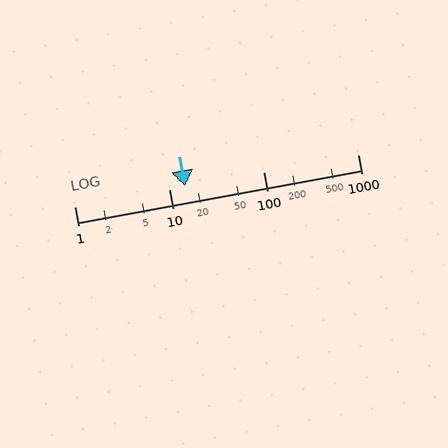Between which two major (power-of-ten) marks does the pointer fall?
The pointer is between 10 and 100.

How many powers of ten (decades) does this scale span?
The scale spans 3 decades, from 1 to 1000.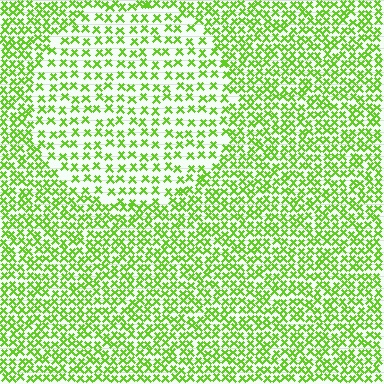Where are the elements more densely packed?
The elements are more densely packed outside the circle boundary.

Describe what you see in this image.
The image contains small lime elements arranged at two different densities. A circle-shaped region is visible where the elements are less densely packed than the surrounding area.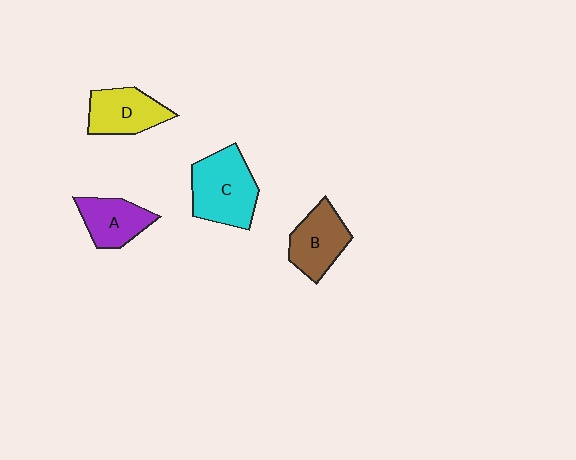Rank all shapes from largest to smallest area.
From largest to smallest: C (cyan), B (brown), D (yellow), A (purple).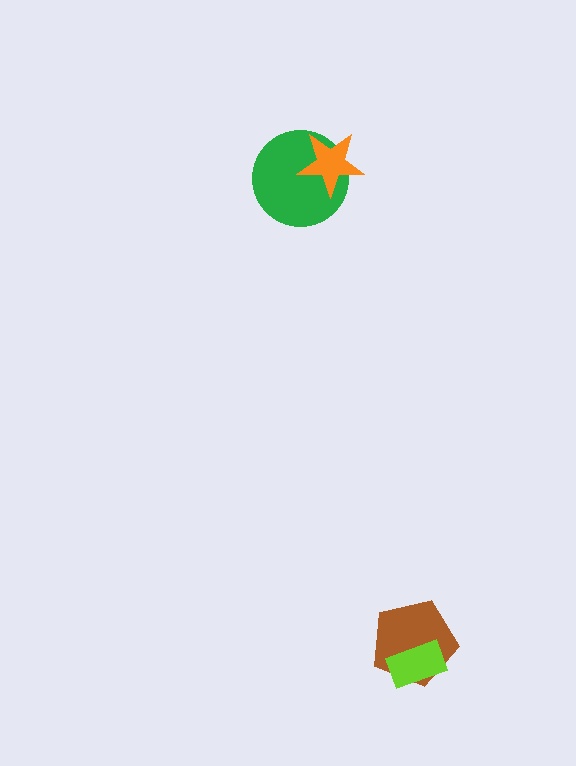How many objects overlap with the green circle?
1 object overlaps with the green circle.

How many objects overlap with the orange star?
1 object overlaps with the orange star.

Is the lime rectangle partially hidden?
No, no other shape covers it.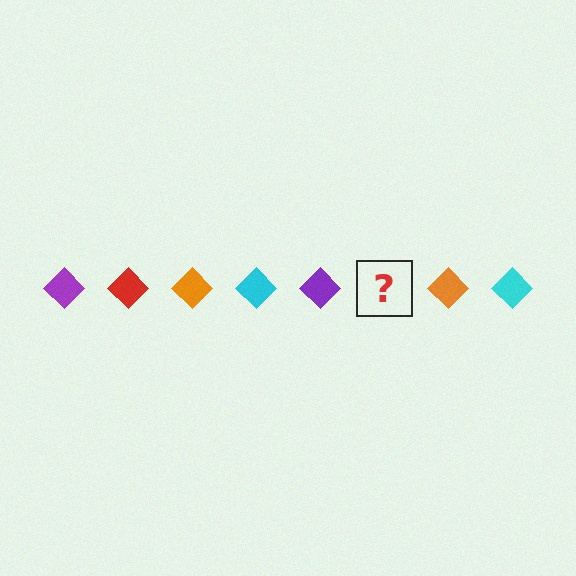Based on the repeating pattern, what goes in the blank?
The blank should be a red diamond.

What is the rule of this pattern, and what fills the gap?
The rule is that the pattern cycles through purple, red, orange, cyan diamonds. The gap should be filled with a red diamond.